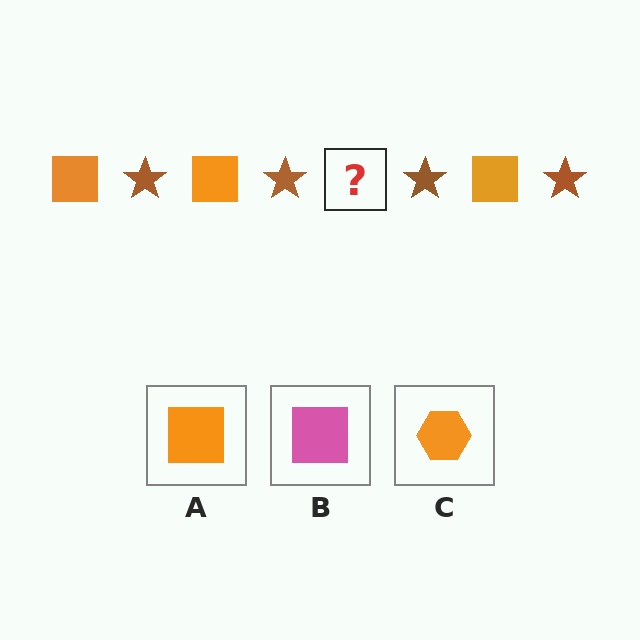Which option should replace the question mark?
Option A.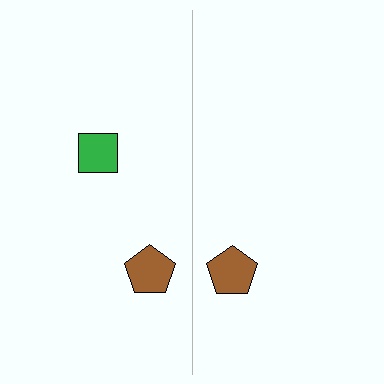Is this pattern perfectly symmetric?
No, the pattern is not perfectly symmetric. A green square is missing from the right side.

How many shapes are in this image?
There are 3 shapes in this image.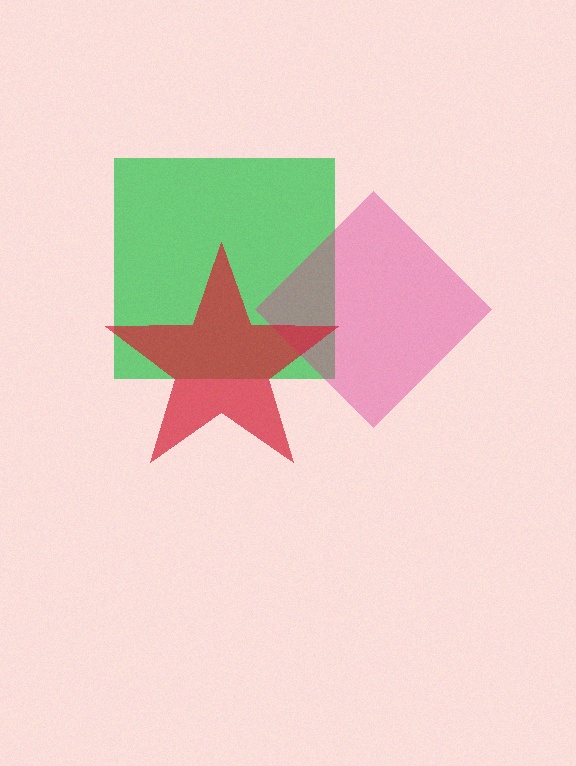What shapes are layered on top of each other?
The layered shapes are: a green square, a magenta diamond, a red star.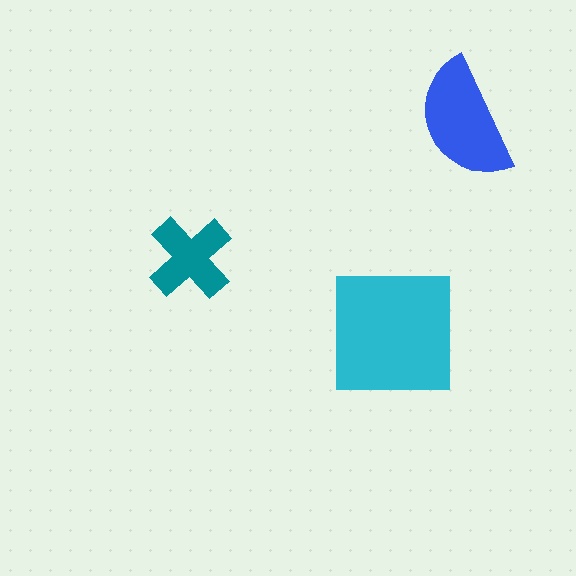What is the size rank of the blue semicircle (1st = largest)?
2nd.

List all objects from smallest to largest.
The teal cross, the blue semicircle, the cyan square.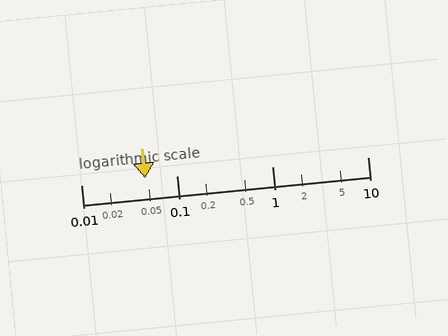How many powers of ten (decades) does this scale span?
The scale spans 3 decades, from 0.01 to 10.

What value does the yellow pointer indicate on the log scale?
The pointer indicates approximately 0.047.